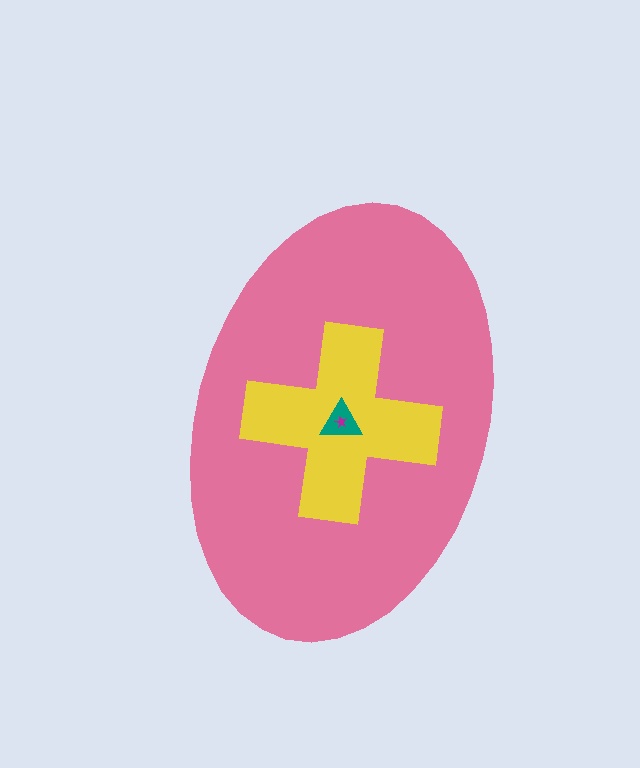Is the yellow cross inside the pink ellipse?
Yes.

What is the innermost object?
The magenta star.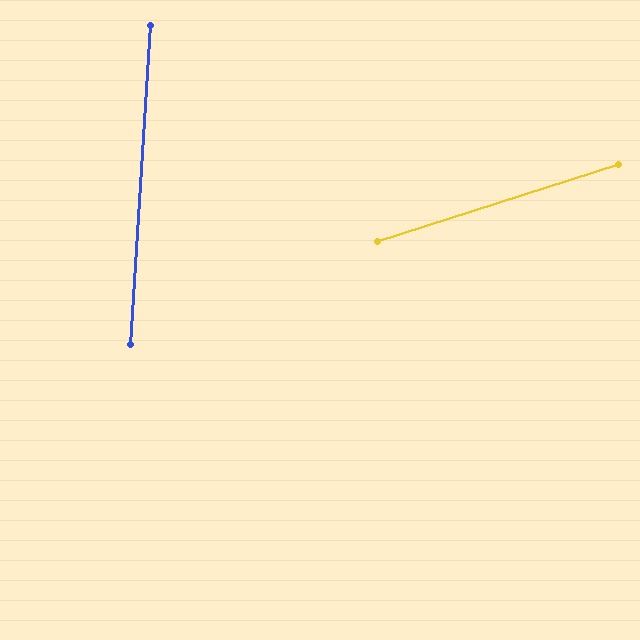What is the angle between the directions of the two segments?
Approximately 69 degrees.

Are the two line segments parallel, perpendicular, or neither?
Neither parallel nor perpendicular — they differ by about 69°.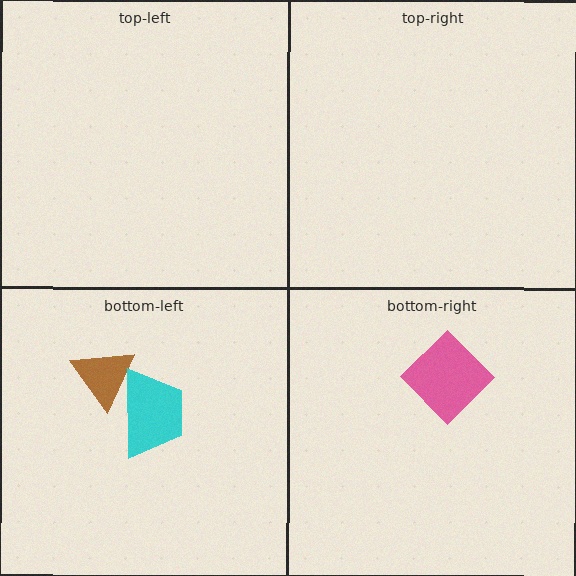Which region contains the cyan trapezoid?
The bottom-left region.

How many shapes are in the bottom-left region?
2.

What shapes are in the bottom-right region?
The pink diamond.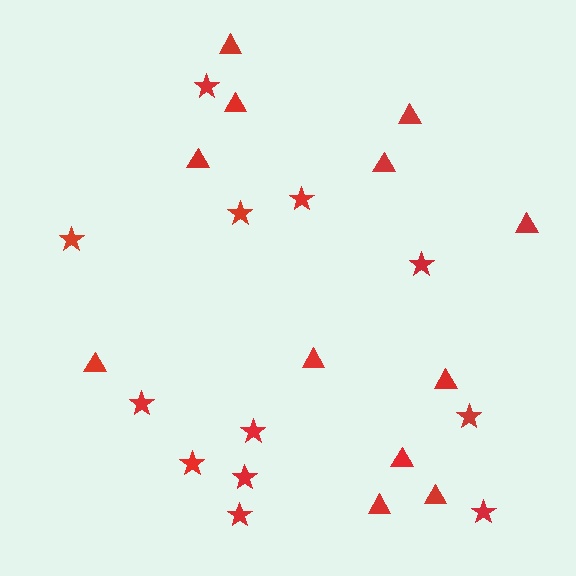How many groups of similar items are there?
There are 2 groups: one group of stars (12) and one group of triangles (12).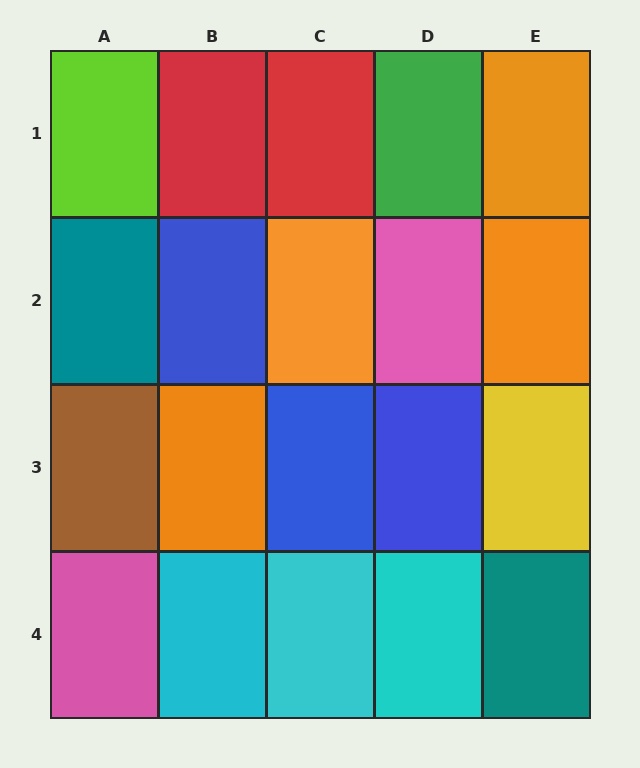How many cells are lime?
1 cell is lime.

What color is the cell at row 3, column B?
Orange.